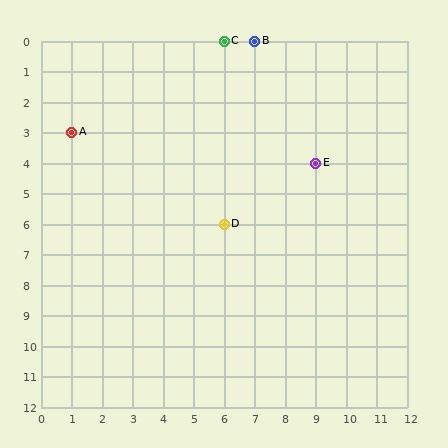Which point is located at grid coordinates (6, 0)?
Point C is at (6, 0).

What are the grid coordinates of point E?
Point E is at grid coordinates (9, 4).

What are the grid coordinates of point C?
Point C is at grid coordinates (6, 0).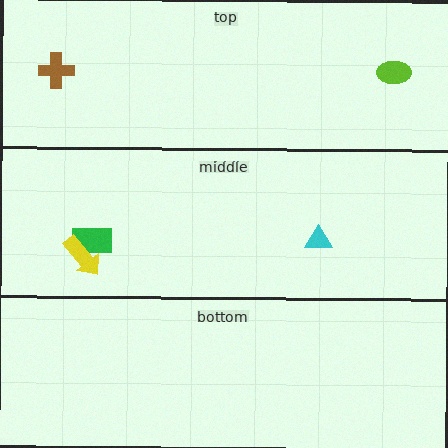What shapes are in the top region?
The brown cross, the lime ellipse.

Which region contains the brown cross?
The top region.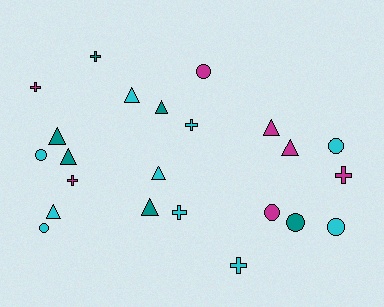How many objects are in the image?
There are 23 objects.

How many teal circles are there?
There is 1 teal circle.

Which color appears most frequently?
Cyan, with 10 objects.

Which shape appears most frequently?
Triangle, with 9 objects.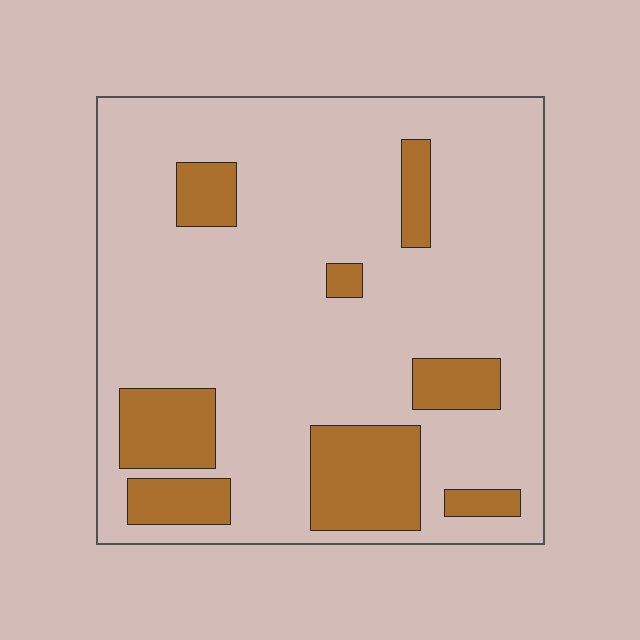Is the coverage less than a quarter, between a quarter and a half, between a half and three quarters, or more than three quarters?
Less than a quarter.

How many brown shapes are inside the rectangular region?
8.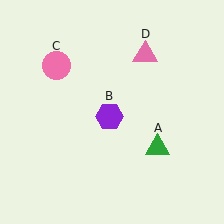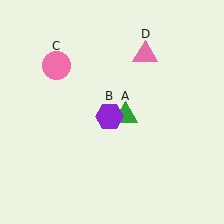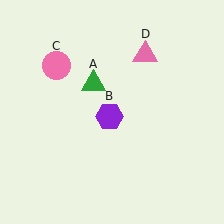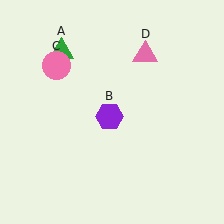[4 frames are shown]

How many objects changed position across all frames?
1 object changed position: green triangle (object A).